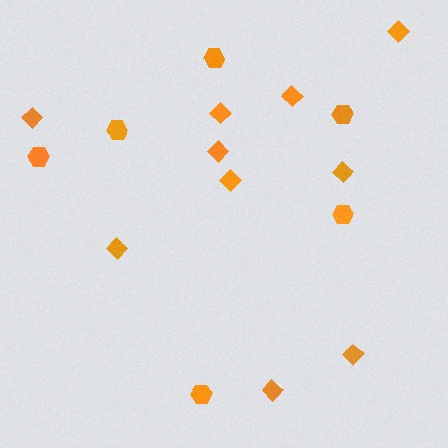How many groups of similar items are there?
There are 2 groups: one group of hexagons (6) and one group of diamonds (10).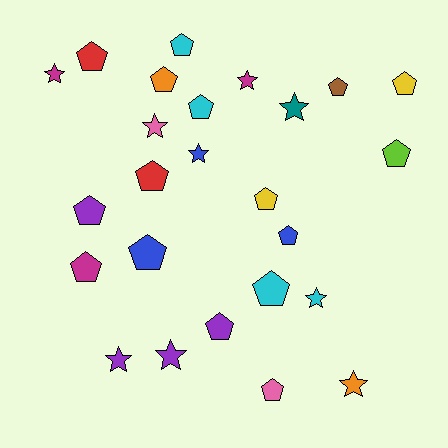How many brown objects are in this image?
There is 1 brown object.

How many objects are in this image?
There are 25 objects.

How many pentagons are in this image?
There are 16 pentagons.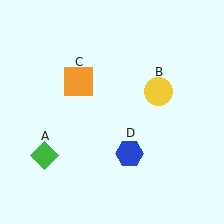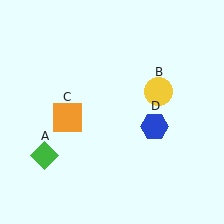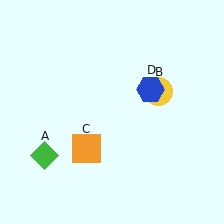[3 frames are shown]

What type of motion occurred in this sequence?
The orange square (object C), blue hexagon (object D) rotated counterclockwise around the center of the scene.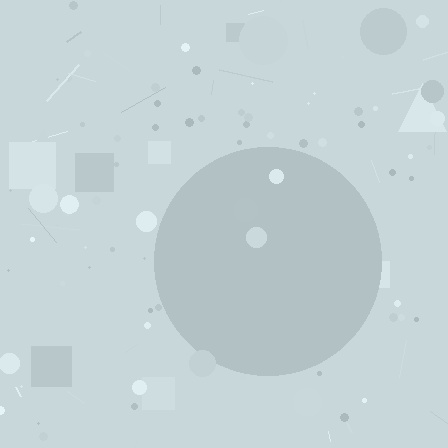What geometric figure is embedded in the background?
A circle is embedded in the background.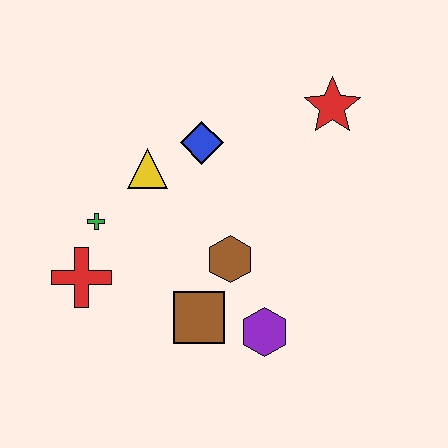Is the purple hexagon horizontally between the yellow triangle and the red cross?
No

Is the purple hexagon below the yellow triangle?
Yes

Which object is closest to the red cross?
The green cross is closest to the red cross.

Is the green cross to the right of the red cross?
Yes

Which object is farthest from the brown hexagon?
The red star is farthest from the brown hexagon.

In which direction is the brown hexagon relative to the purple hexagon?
The brown hexagon is above the purple hexagon.